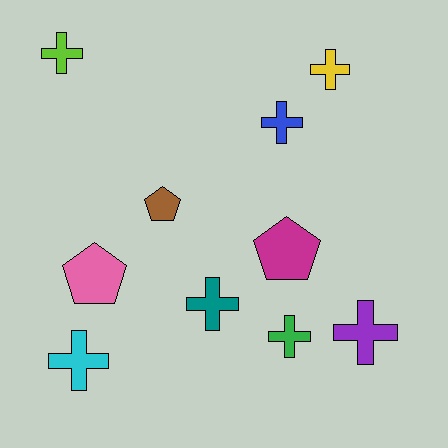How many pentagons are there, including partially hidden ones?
There are 3 pentagons.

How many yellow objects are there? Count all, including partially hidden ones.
There is 1 yellow object.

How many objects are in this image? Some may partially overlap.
There are 10 objects.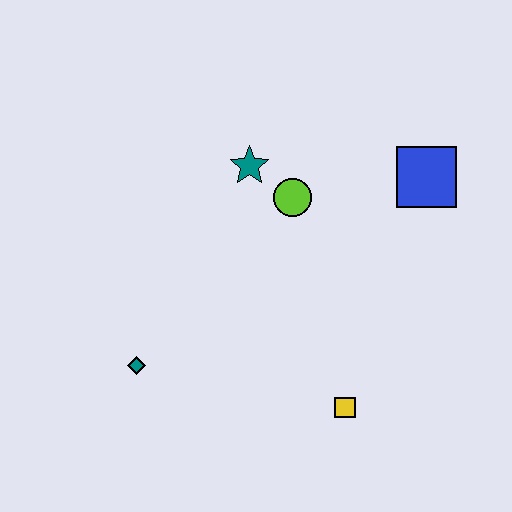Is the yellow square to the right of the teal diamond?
Yes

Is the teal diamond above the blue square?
No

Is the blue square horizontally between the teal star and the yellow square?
No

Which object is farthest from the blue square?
The teal diamond is farthest from the blue square.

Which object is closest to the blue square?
The lime circle is closest to the blue square.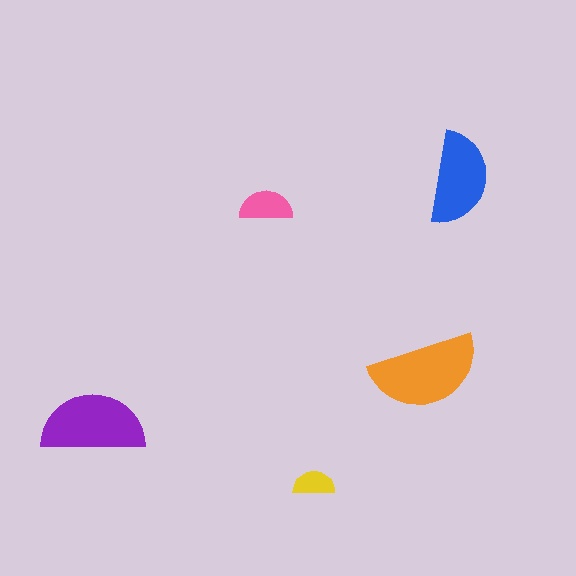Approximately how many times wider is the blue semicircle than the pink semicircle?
About 1.5 times wider.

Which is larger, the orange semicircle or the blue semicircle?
The orange one.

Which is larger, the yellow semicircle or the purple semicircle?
The purple one.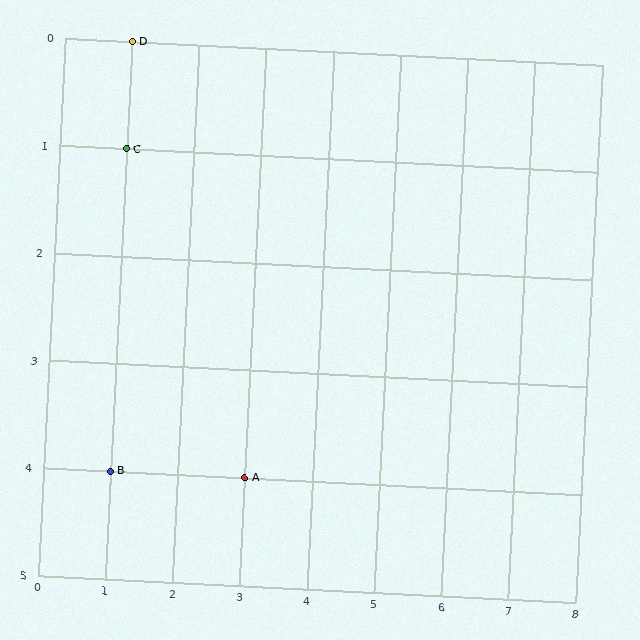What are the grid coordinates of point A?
Point A is at grid coordinates (3, 4).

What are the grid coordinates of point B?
Point B is at grid coordinates (1, 4).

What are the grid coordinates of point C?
Point C is at grid coordinates (1, 1).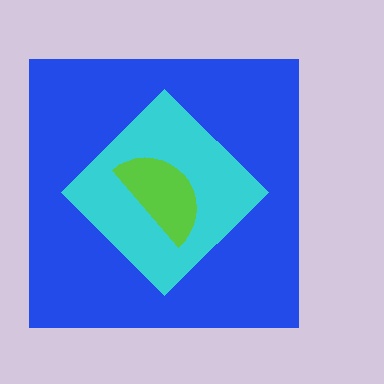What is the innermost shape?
The lime semicircle.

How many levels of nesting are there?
3.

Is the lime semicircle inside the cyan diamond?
Yes.